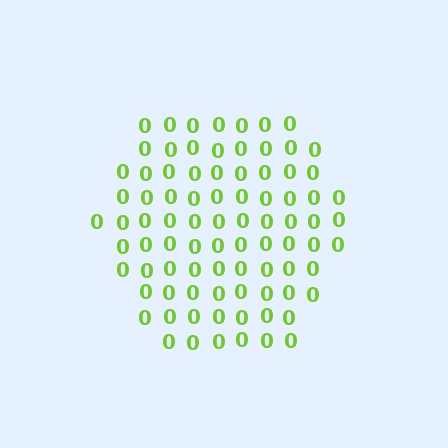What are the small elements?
The small elements are digit 0's.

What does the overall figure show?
The overall figure shows a hexagon.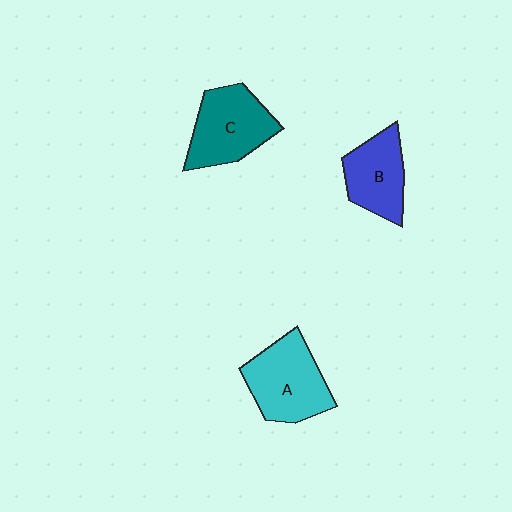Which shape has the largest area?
Shape A (cyan).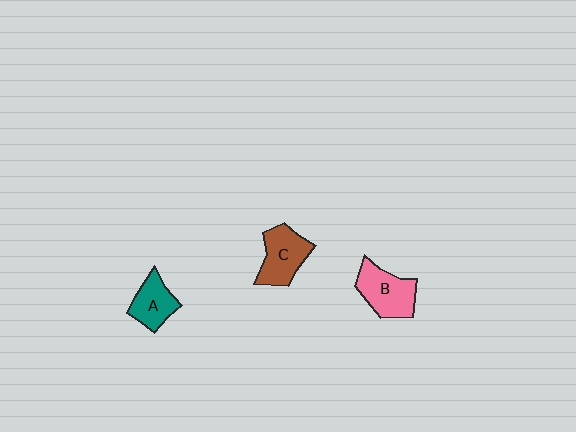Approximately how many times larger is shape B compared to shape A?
Approximately 1.3 times.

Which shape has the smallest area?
Shape A (teal).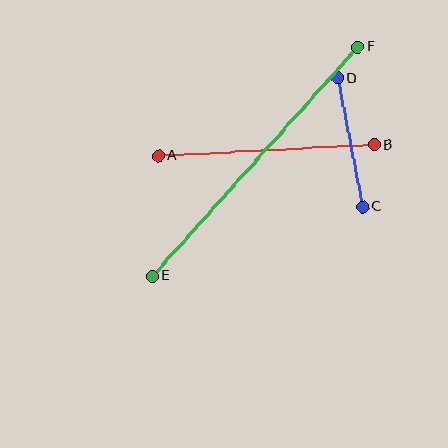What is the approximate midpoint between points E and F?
The midpoint is at approximately (255, 162) pixels.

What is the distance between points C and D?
The distance is approximately 131 pixels.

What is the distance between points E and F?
The distance is approximately 308 pixels.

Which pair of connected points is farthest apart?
Points E and F are farthest apart.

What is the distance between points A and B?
The distance is approximately 216 pixels.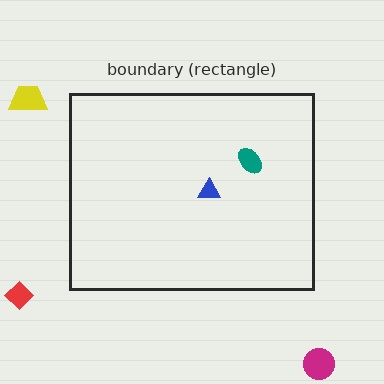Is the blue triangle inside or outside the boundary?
Inside.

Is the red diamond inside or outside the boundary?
Outside.